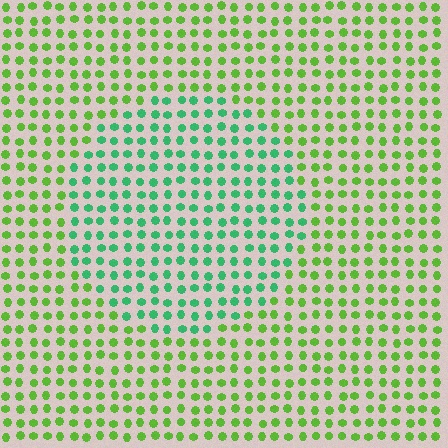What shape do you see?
I see a circle.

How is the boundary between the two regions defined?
The boundary is defined purely by a slight shift in hue (about 42 degrees). Spacing, size, and orientation are identical on both sides.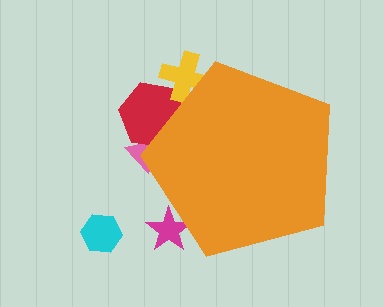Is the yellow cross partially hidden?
Yes, the yellow cross is partially hidden behind the orange pentagon.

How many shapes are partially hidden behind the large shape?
4 shapes are partially hidden.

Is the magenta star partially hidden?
Yes, the magenta star is partially hidden behind the orange pentagon.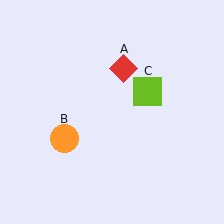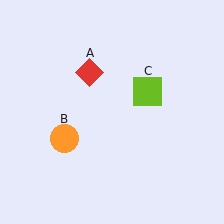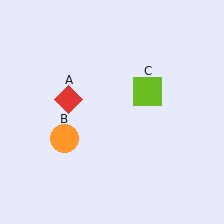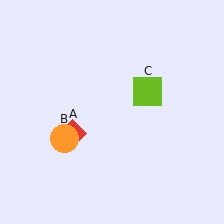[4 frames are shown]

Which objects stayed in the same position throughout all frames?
Orange circle (object B) and lime square (object C) remained stationary.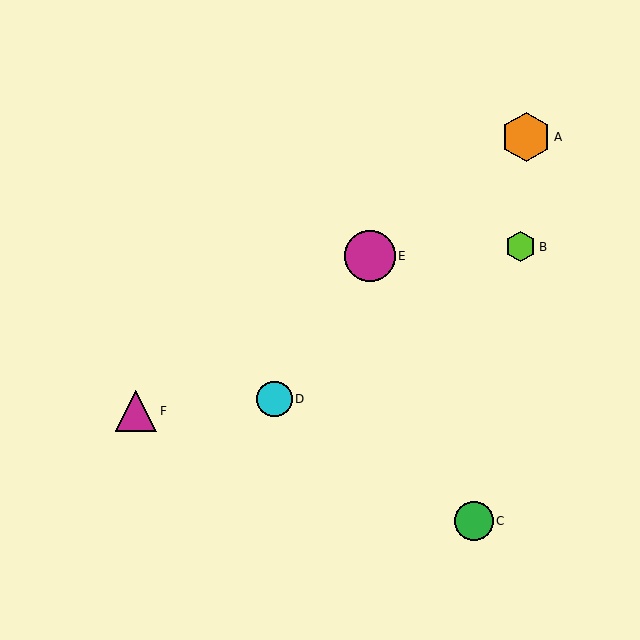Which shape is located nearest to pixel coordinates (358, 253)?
The magenta circle (labeled E) at (370, 256) is nearest to that location.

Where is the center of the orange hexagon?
The center of the orange hexagon is at (526, 137).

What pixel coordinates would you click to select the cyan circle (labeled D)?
Click at (274, 399) to select the cyan circle D.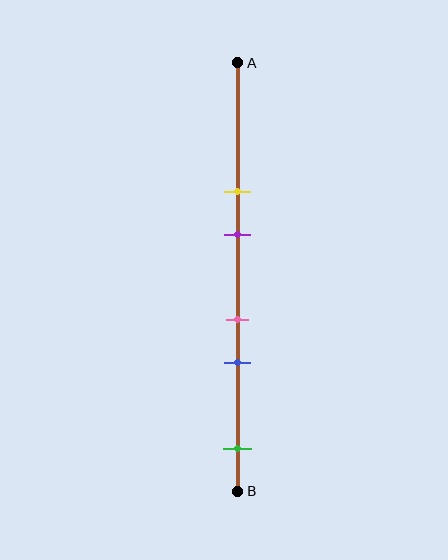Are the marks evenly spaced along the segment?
No, the marks are not evenly spaced.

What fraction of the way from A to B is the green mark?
The green mark is approximately 90% (0.9) of the way from A to B.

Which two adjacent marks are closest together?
The pink and blue marks are the closest adjacent pair.